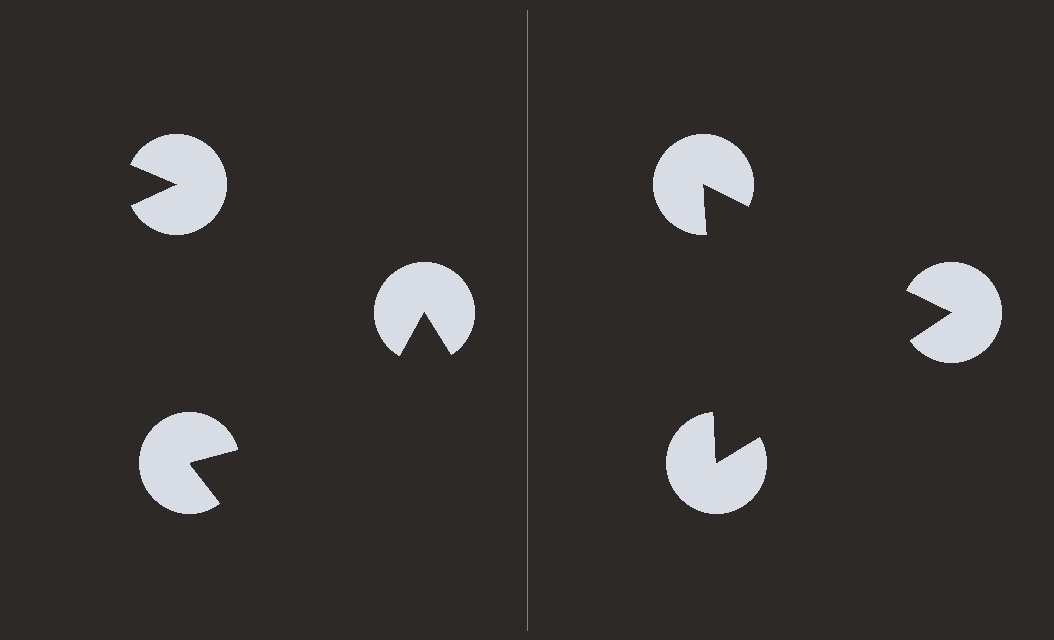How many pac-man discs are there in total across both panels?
6 — 3 on each side.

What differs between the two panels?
The pac-man discs are positioned identically on both sides; only the wedge orientations differ. On the right they align to a triangle; on the left they are misaligned.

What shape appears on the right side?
An illusory triangle.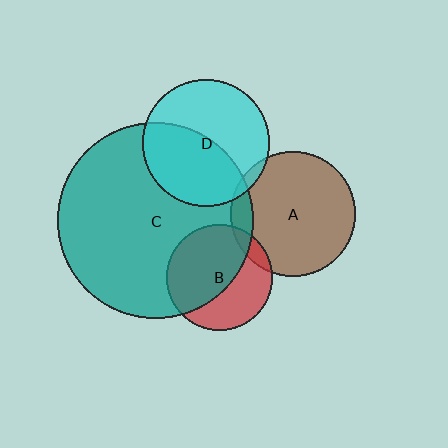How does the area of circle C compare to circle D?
Approximately 2.4 times.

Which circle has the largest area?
Circle C (teal).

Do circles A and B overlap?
Yes.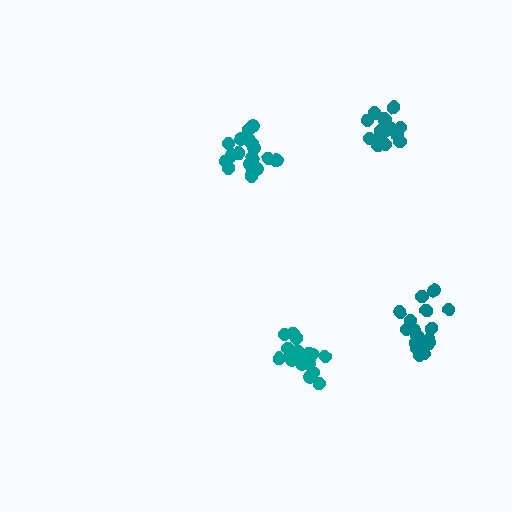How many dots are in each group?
Group 1: 18 dots, Group 2: 17 dots, Group 3: 17 dots, Group 4: 18 dots (70 total).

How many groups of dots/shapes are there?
There are 4 groups.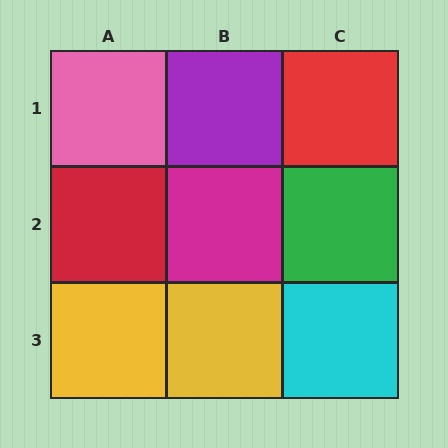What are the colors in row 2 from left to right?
Red, magenta, green.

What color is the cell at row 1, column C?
Red.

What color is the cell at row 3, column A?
Yellow.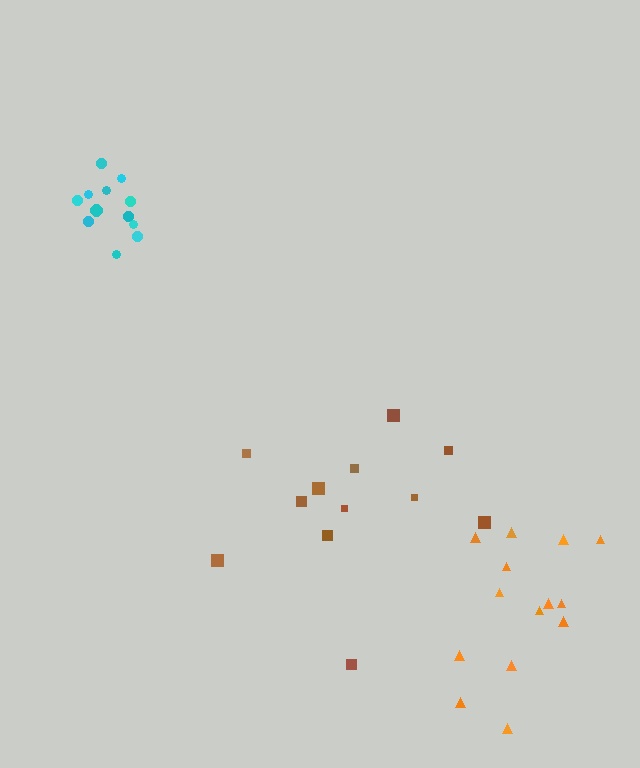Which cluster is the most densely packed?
Cyan.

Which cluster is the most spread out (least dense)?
Orange.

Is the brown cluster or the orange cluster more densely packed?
Brown.